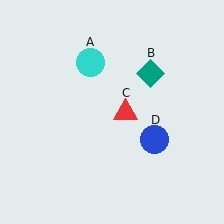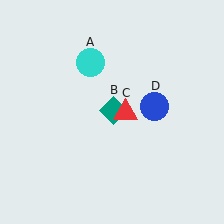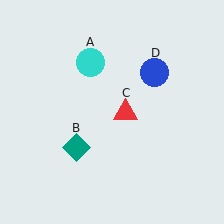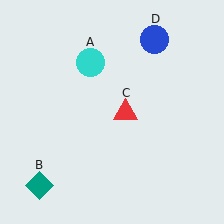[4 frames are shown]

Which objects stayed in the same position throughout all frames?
Cyan circle (object A) and red triangle (object C) remained stationary.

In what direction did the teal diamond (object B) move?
The teal diamond (object B) moved down and to the left.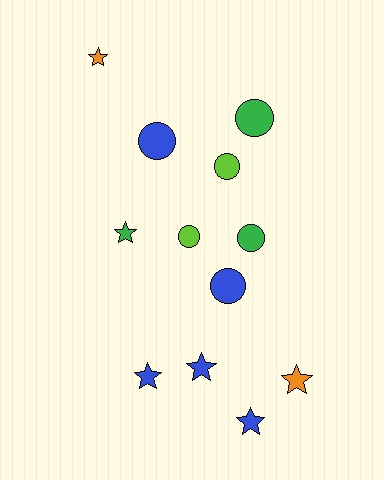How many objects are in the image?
There are 12 objects.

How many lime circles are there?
There are 2 lime circles.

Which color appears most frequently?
Blue, with 5 objects.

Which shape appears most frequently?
Circle, with 6 objects.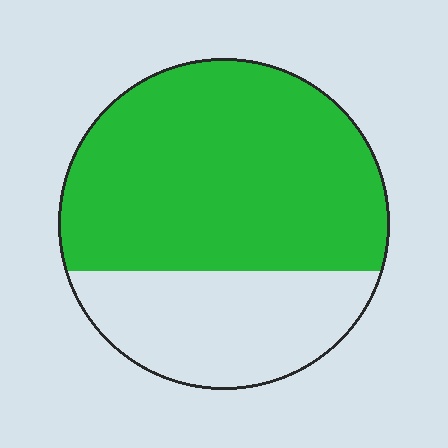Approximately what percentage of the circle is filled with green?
Approximately 70%.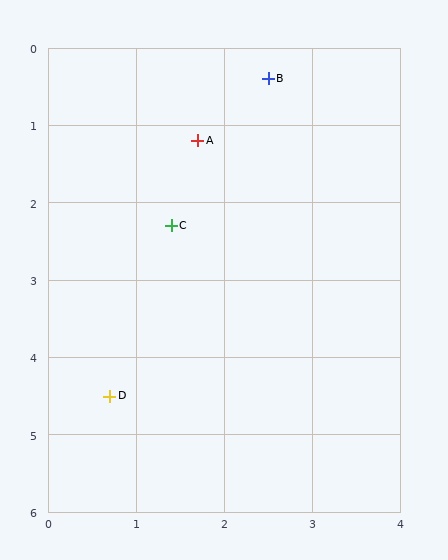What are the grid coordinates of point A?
Point A is at approximately (1.7, 1.2).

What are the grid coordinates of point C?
Point C is at approximately (1.4, 2.3).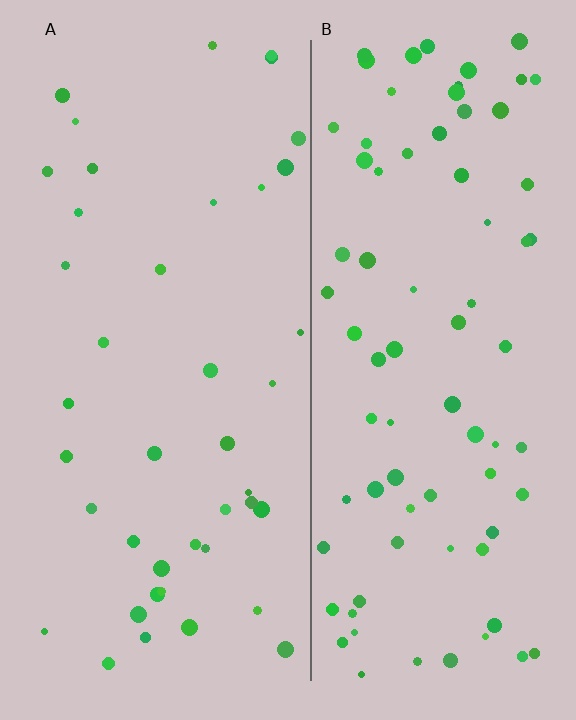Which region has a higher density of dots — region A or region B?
B (the right).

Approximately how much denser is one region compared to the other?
Approximately 1.9× — region B over region A.